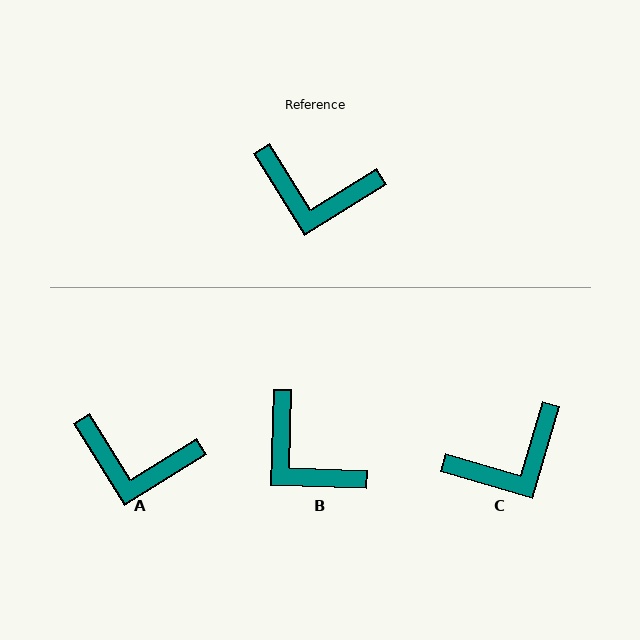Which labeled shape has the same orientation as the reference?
A.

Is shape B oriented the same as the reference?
No, it is off by about 33 degrees.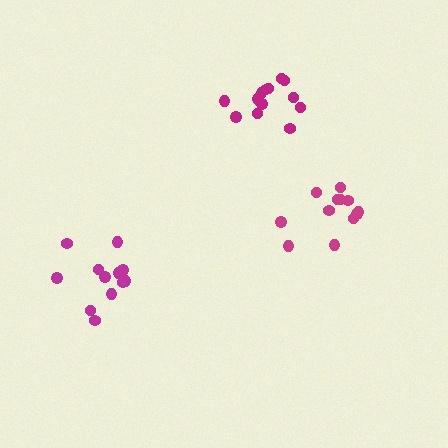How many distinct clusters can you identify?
There are 3 distinct clusters.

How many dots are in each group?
Group 1: 13 dots, Group 2: 12 dots, Group 3: 12 dots (37 total).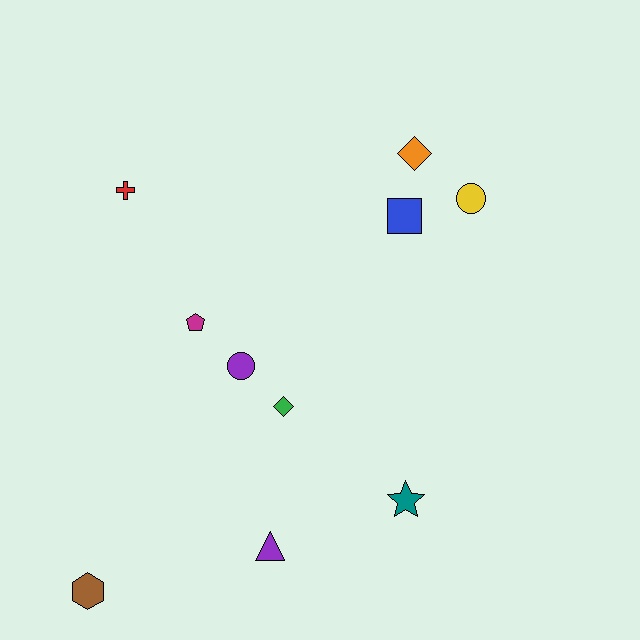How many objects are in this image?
There are 10 objects.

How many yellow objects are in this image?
There is 1 yellow object.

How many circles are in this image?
There are 2 circles.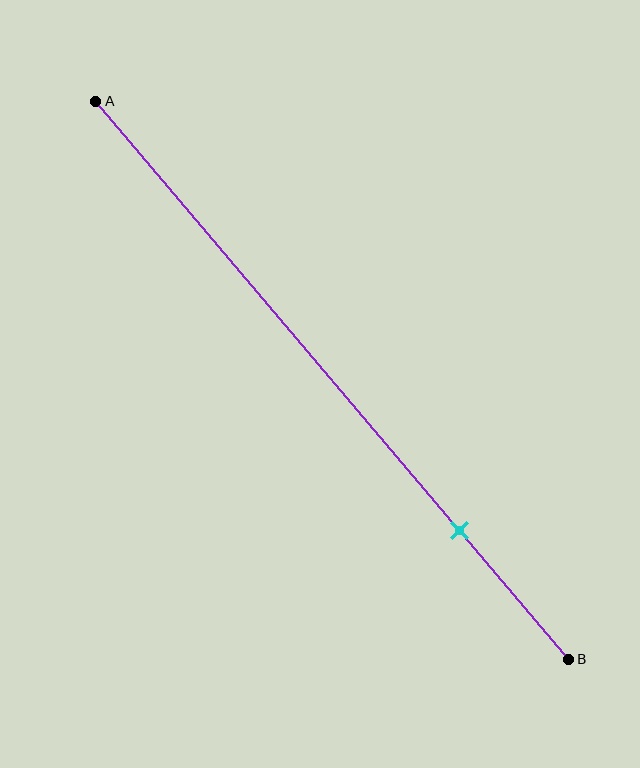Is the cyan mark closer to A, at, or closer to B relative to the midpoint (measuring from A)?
The cyan mark is closer to point B than the midpoint of segment AB.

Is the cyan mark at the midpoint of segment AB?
No, the mark is at about 75% from A, not at the 50% midpoint.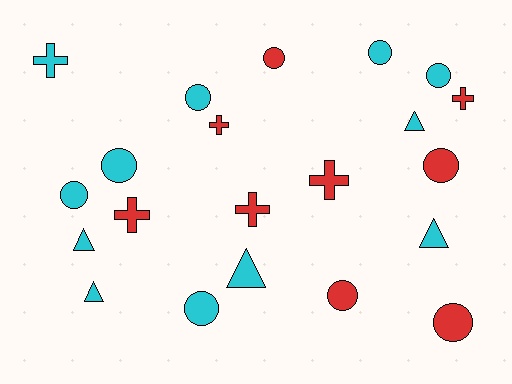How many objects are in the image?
There are 21 objects.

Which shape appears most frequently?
Circle, with 10 objects.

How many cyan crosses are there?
There is 1 cyan cross.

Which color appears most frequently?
Cyan, with 12 objects.